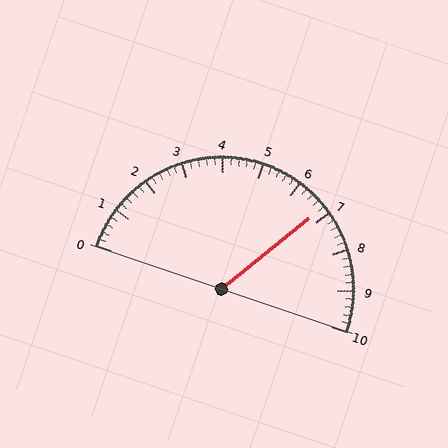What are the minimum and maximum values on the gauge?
The gauge ranges from 0 to 10.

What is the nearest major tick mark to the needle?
The nearest major tick mark is 7.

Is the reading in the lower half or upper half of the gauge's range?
The reading is in the upper half of the range (0 to 10).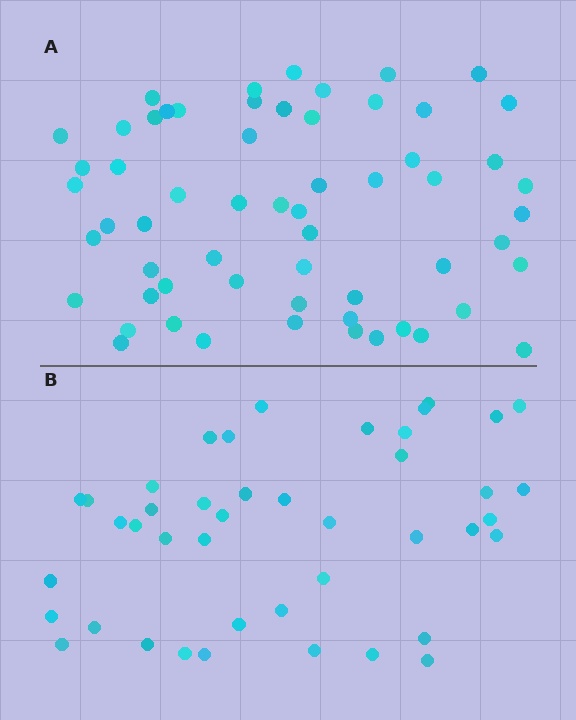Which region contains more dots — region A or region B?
Region A (the top region) has more dots.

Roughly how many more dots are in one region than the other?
Region A has approximately 15 more dots than region B.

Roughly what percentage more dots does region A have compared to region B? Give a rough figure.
About 40% more.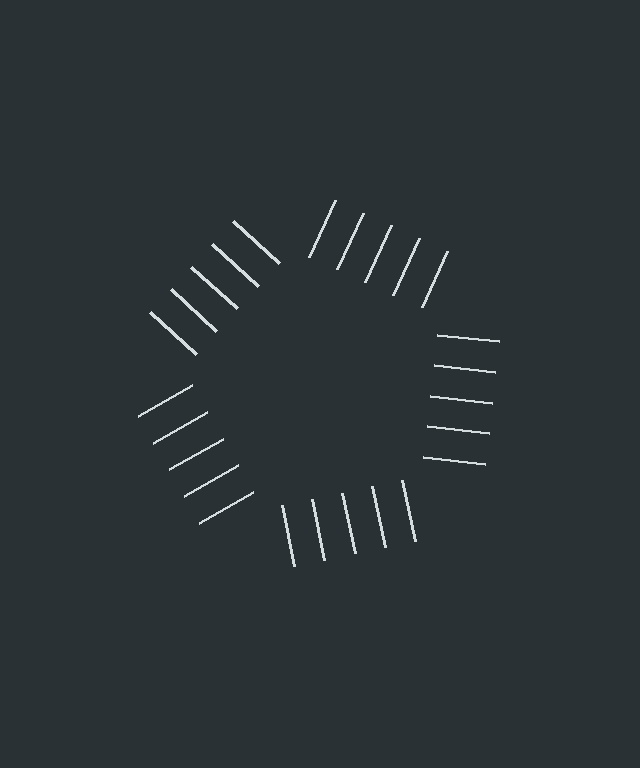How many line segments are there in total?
25 — 5 along each of the 5 edges.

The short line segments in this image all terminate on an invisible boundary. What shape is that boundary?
An illusory pentagon — the line segments terminate on its edges but no continuous stroke is drawn.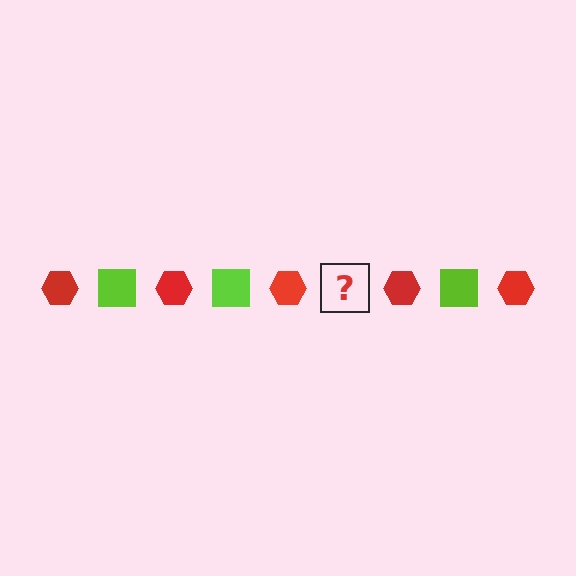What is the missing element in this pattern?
The missing element is a lime square.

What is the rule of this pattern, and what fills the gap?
The rule is that the pattern alternates between red hexagon and lime square. The gap should be filled with a lime square.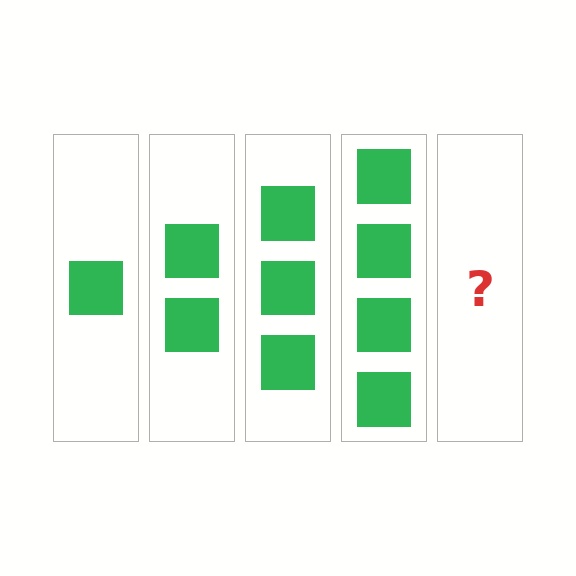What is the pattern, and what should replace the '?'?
The pattern is that each step adds one more square. The '?' should be 5 squares.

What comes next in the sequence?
The next element should be 5 squares.